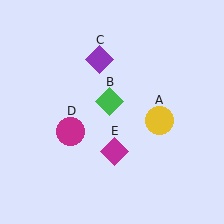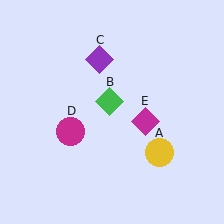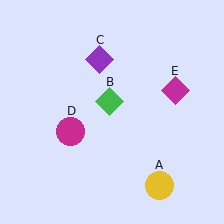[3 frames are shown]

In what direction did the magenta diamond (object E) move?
The magenta diamond (object E) moved up and to the right.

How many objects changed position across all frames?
2 objects changed position: yellow circle (object A), magenta diamond (object E).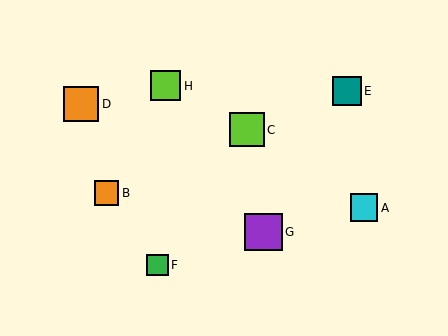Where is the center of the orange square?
The center of the orange square is at (81, 104).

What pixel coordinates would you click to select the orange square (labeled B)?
Click at (107, 193) to select the orange square B.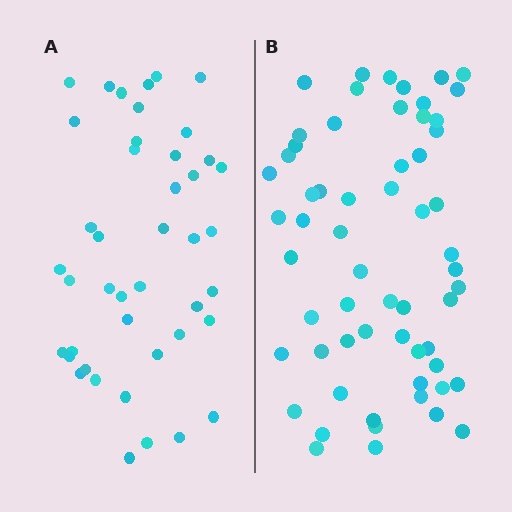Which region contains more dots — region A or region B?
Region B (the right region) has more dots.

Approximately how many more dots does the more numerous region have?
Region B has approximately 15 more dots than region A.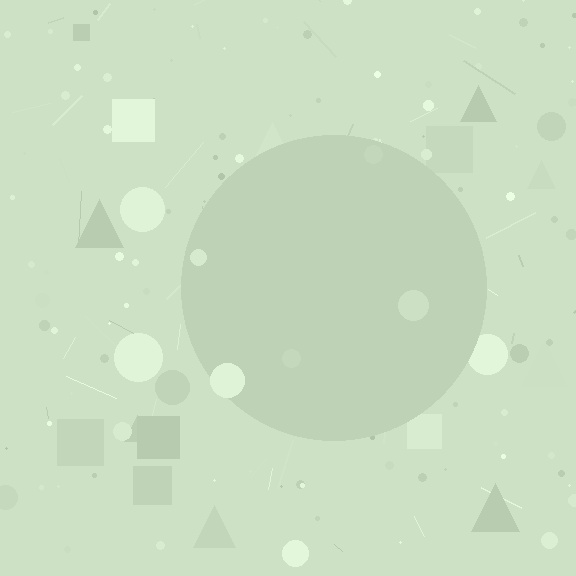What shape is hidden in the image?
A circle is hidden in the image.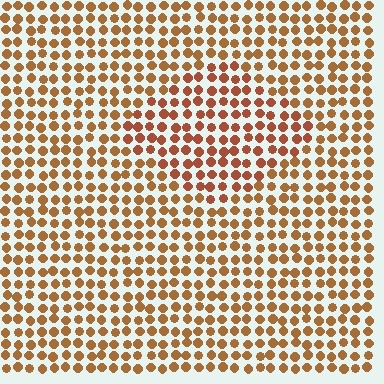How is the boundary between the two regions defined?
The boundary is defined purely by a slight shift in hue (about 18 degrees). Spacing, size, and orientation are identical on both sides.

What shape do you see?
I see a diamond.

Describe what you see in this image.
The image is filled with small brown elements in a uniform arrangement. A diamond-shaped region is visible where the elements are tinted to a slightly different hue, forming a subtle color boundary.